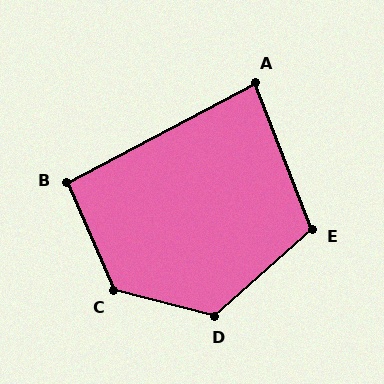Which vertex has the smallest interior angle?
A, at approximately 83 degrees.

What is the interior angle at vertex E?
Approximately 110 degrees (obtuse).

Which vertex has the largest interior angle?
C, at approximately 128 degrees.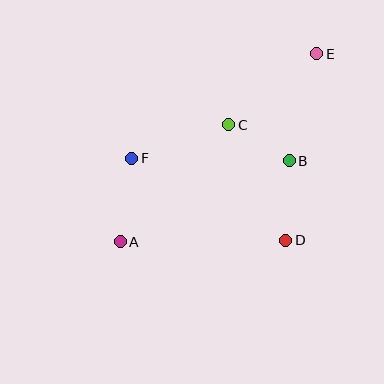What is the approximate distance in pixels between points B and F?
The distance between B and F is approximately 158 pixels.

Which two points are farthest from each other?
Points A and E are farthest from each other.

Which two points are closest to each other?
Points B and C are closest to each other.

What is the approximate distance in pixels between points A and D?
The distance between A and D is approximately 166 pixels.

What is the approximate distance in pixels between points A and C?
The distance between A and C is approximately 160 pixels.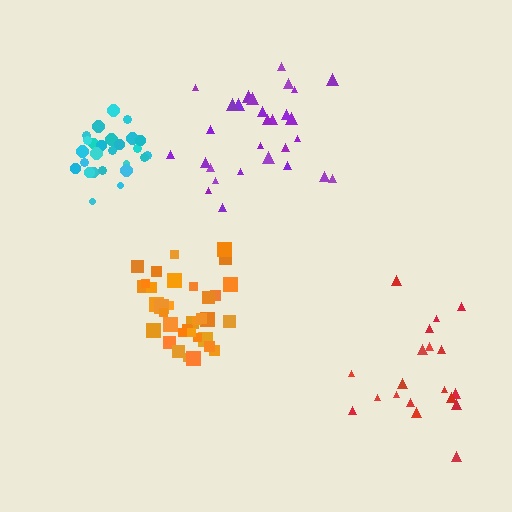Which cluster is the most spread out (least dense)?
Purple.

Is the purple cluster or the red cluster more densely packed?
Red.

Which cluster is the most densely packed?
Cyan.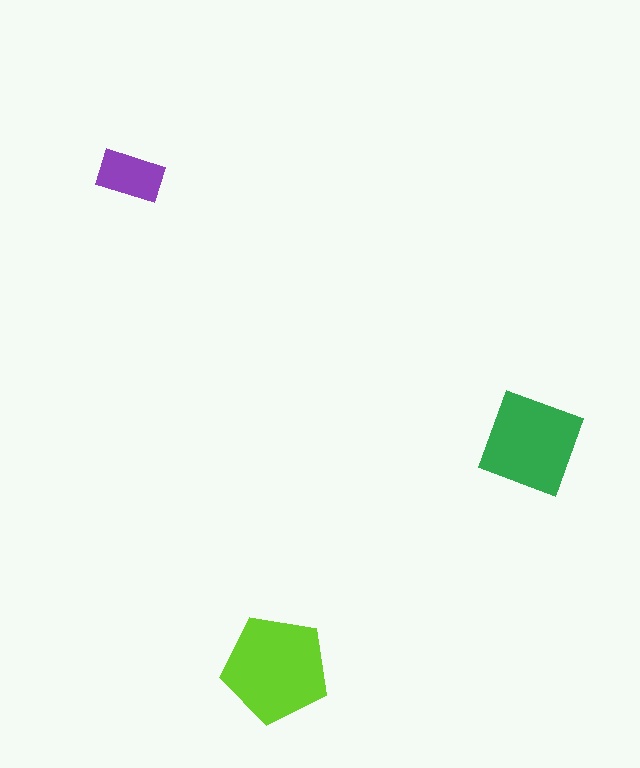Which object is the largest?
The lime pentagon.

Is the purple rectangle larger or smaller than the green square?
Smaller.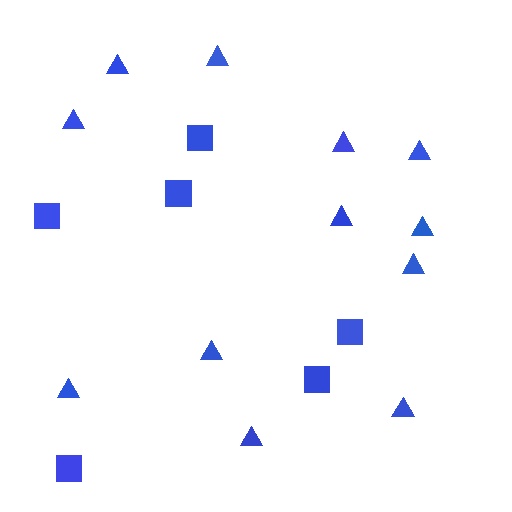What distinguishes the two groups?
There are 2 groups: one group of squares (6) and one group of triangles (12).